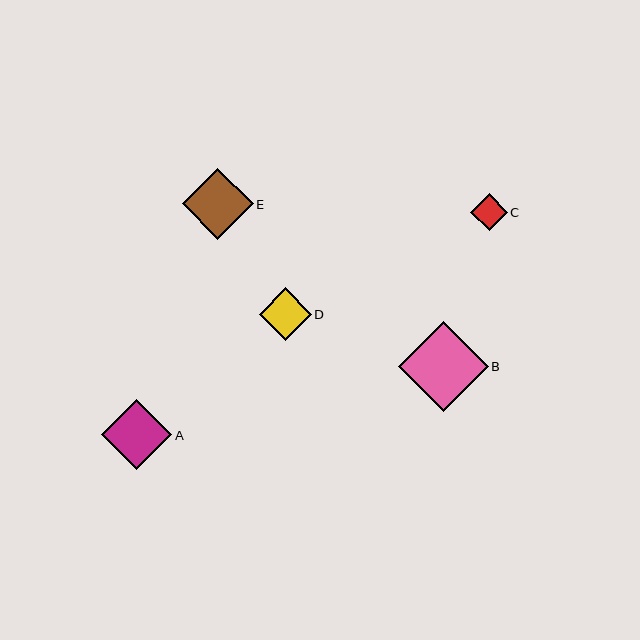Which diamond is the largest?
Diamond B is the largest with a size of approximately 90 pixels.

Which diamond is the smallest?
Diamond C is the smallest with a size of approximately 36 pixels.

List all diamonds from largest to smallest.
From largest to smallest: B, E, A, D, C.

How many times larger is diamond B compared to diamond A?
Diamond B is approximately 1.3 times the size of diamond A.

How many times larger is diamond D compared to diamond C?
Diamond D is approximately 1.4 times the size of diamond C.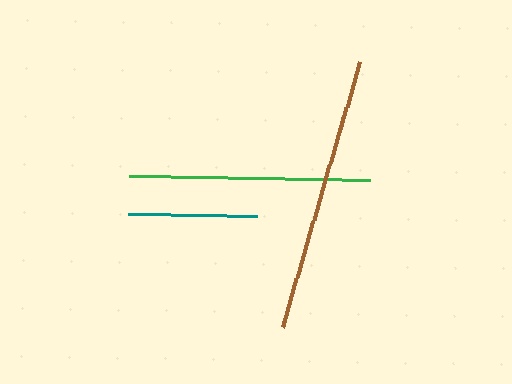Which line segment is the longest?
The brown line is the longest at approximately 277 pixels.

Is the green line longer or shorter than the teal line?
The green line is longer than the teal line.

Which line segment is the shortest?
The teal line is the shortest at approximately 129 pixels.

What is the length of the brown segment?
The brown segment is approximately 277 pixels long.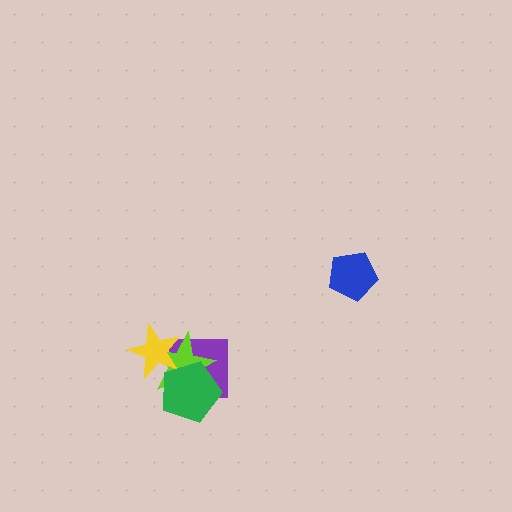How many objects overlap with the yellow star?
3 objects overlap with the yellow star.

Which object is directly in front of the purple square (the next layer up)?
The lime star is directly in front of the purple square.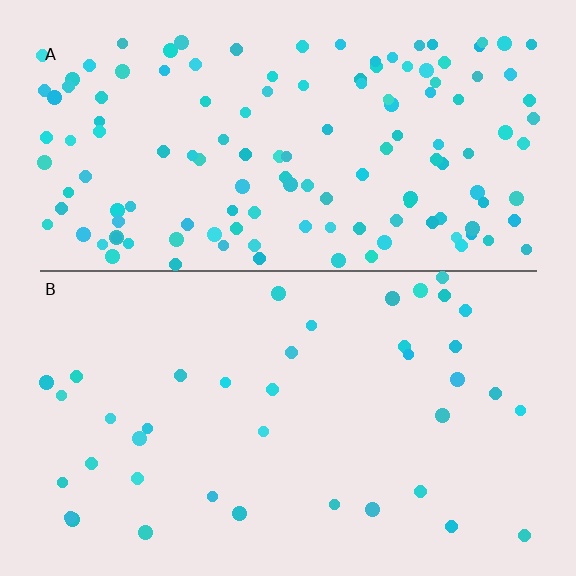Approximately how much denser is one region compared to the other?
Approximately 3.5× — region A over region B.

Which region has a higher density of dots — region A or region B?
A (the top).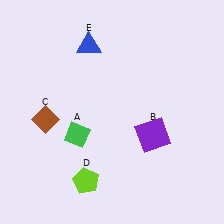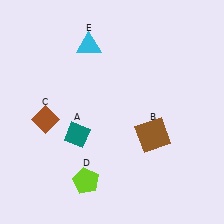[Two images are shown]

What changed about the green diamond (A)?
In Image 1, A is green. In Image 2, it changed to teal.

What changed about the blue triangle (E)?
In Image 1, E is blue. In Image 2, it changed to cyan.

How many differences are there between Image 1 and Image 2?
There are 3 differences between the two images.